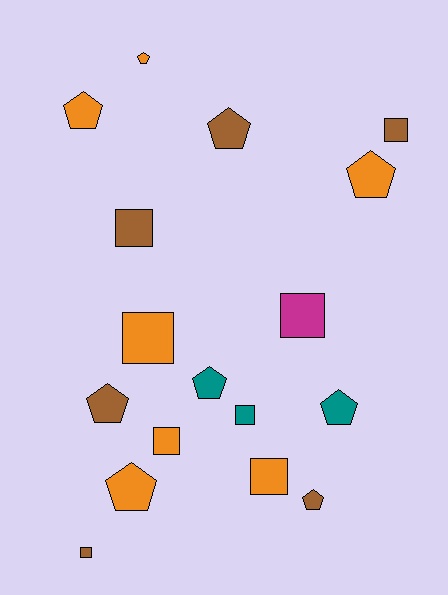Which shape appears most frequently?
Pentagon, with 9 objects.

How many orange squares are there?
There are 3 orange squares.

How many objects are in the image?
There are 17 objects.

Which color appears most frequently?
Orange, with 7 objects.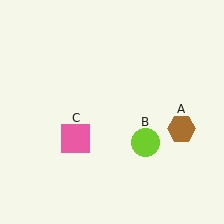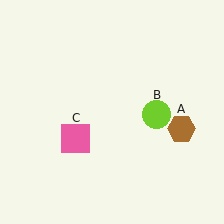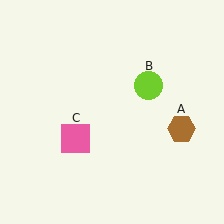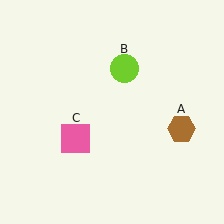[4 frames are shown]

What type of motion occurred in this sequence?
The lime circle (object B) rotated counterclockwise around the center of the scene.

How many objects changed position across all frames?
1 object changed position: lime circle (object B).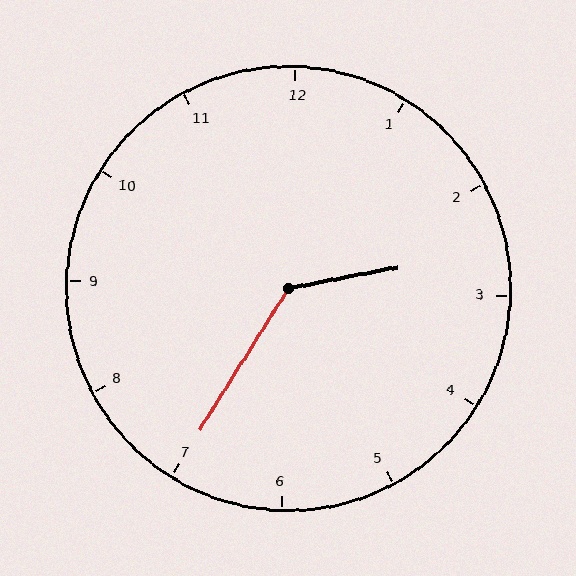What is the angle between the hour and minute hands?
Approximately 132 degrees.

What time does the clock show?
2:35.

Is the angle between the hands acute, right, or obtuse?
It is obtuse.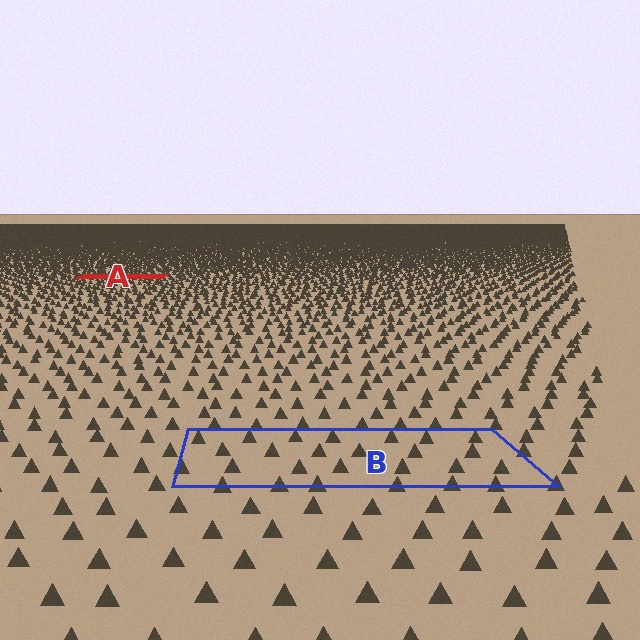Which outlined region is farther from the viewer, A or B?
Region A is farther from the viewer — the texture elements inside it appear smaller and more densely packed.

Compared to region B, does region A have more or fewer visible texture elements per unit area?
Region A has more texture elements per unit area — they are packed more densely because it is farther away.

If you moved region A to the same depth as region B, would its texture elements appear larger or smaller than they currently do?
They would appear larger. At a closer depth, the same texture elements are projected at a bigger on-screen size.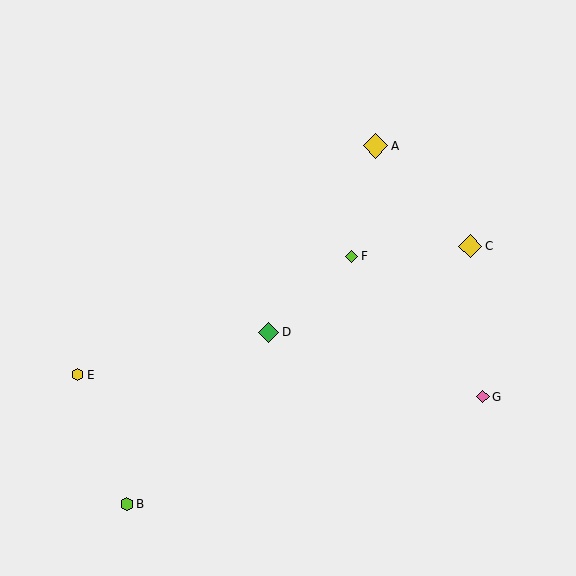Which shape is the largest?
The yellow diamond (labeled A) is the largest.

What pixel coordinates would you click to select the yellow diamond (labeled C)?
Click at (470, 246) to select the yellow diamond C.